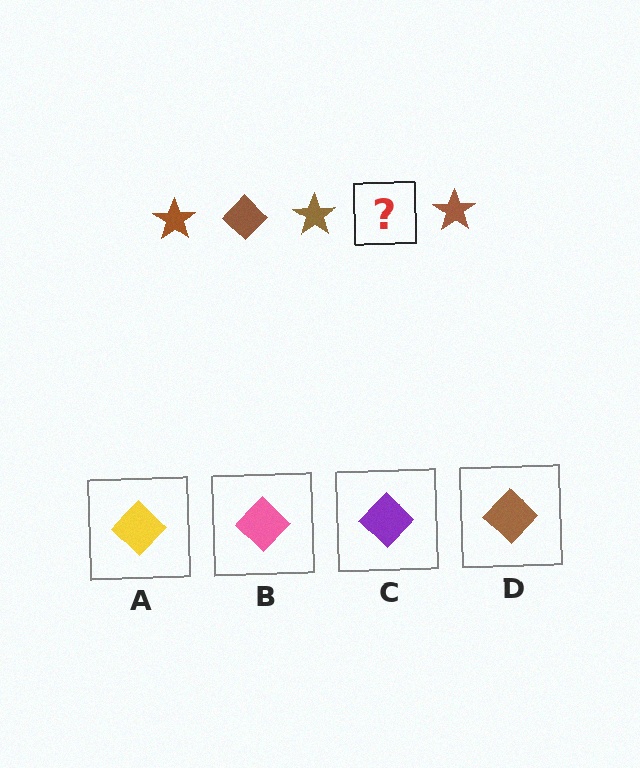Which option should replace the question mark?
Option D.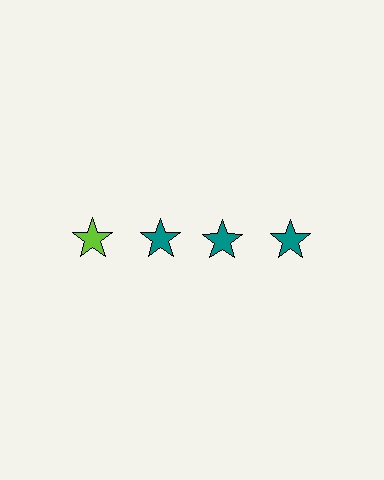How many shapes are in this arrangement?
There are 4 shapes arranged in a grid pattern.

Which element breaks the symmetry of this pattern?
The lime star in the top row, leftmost column breaks the symmetry. All other shapes are teal stars.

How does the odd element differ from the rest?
It has a different color: lime instead of teal.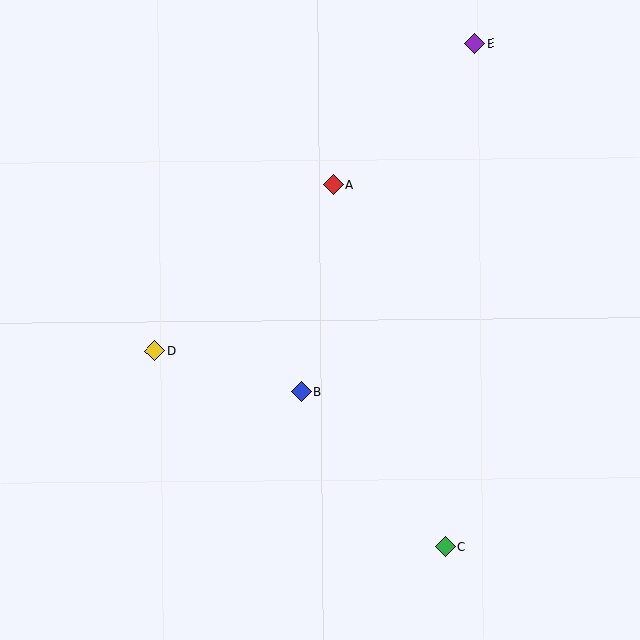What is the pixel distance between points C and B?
The distance between C and B is 211 pixels.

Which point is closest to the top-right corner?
Point E is closest to the top-right corner.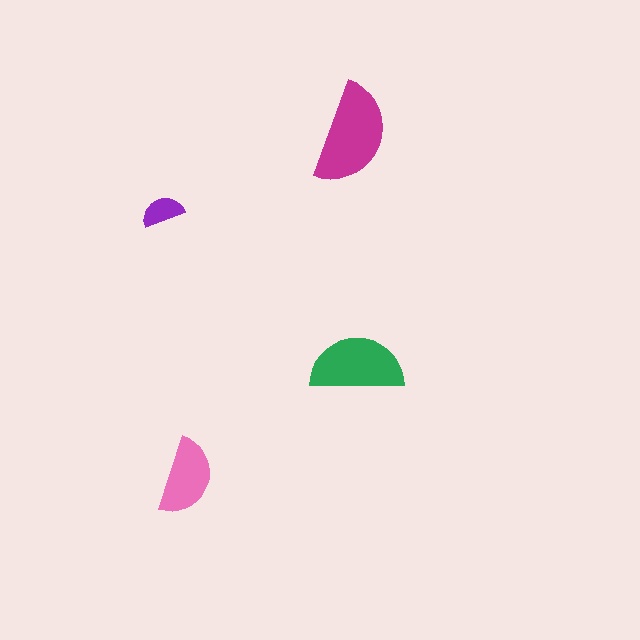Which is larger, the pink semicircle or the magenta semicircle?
The magenta one.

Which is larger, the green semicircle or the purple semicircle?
The green one.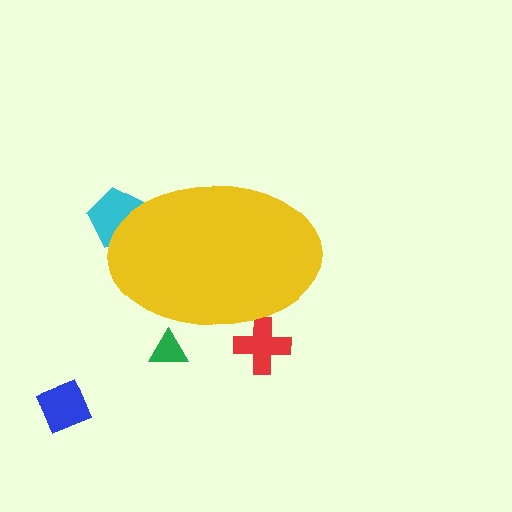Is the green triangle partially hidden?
Yes, the green triangle is partially hidden behind the yellow ellipse.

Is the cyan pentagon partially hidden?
Yes, the cyan pentagon is partially hidden behind the yellow ellipse.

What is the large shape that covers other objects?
A yellow ellipse.